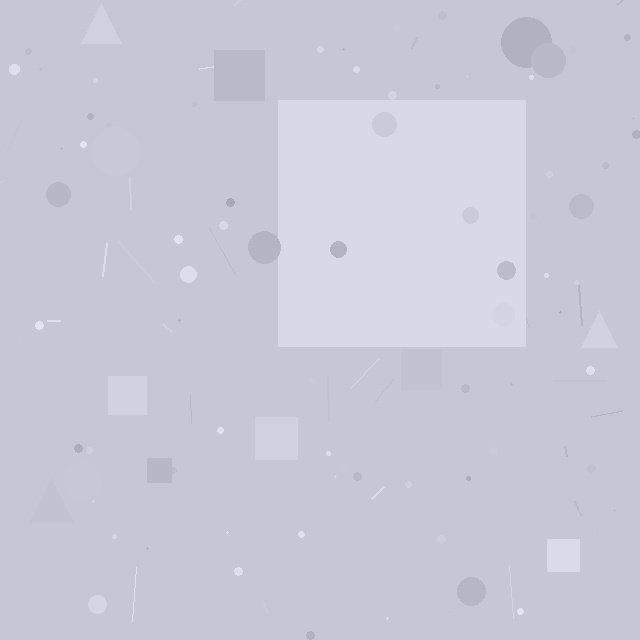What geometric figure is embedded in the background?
A square is embedded in the background.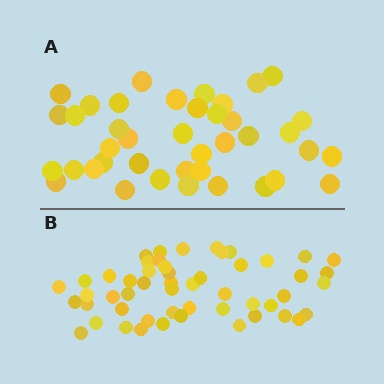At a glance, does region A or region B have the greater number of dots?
Region B (the bottom region) has more dots.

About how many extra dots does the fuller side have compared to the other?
Region B has roughly 12 or so more dots than region A.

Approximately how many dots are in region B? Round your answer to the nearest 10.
About 50 dots. (The exact count is 52, which rounds to 50.)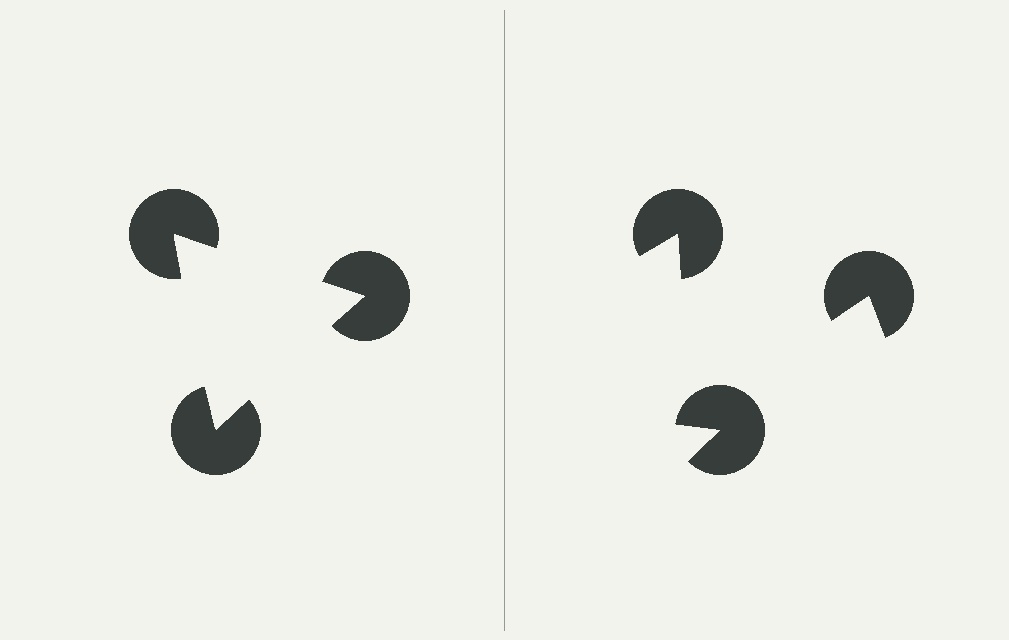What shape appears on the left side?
An illusory triangle.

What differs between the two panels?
The pac-man discs are positioned identically on both sides; only the wedge orientations differ. On the left they align to a triangle; on the right they are misaligned.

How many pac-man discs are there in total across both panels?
6 — 3 on each side.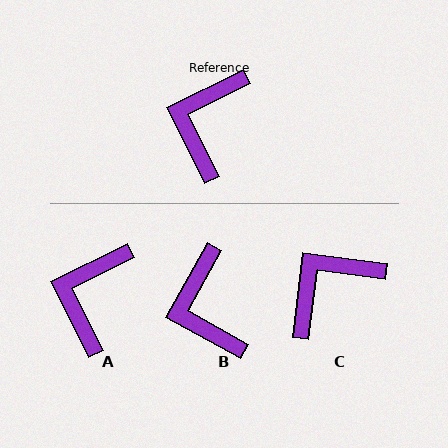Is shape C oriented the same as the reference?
No, it is off by about 33 degrees.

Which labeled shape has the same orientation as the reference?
A.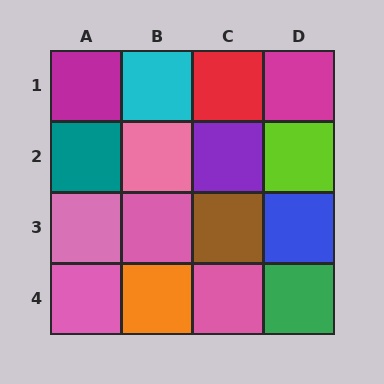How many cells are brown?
1 cell is brown.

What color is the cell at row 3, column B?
Pink.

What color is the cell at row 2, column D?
Lime.